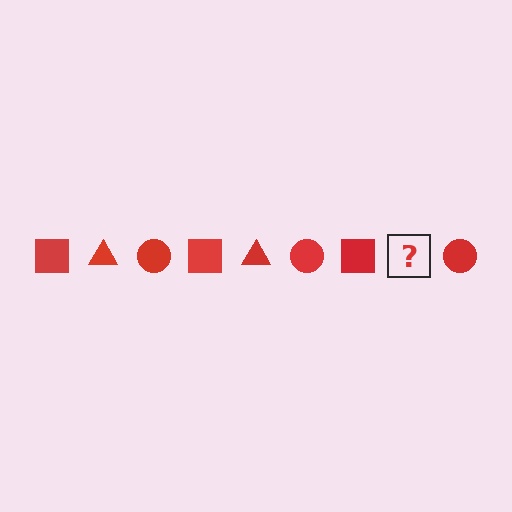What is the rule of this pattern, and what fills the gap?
The rule is that the pattern cycles through square, triangle, circle shapes in red. The gap should be filled with a red triangle.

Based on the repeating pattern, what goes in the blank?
The blank should be a red triangle.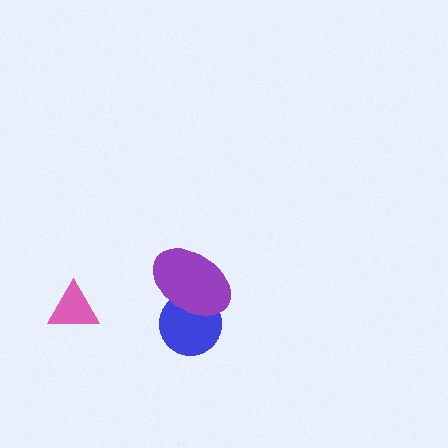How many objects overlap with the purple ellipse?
1 object overlaps with the purple ellipse.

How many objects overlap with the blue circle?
1 object overlaps with the blue circle.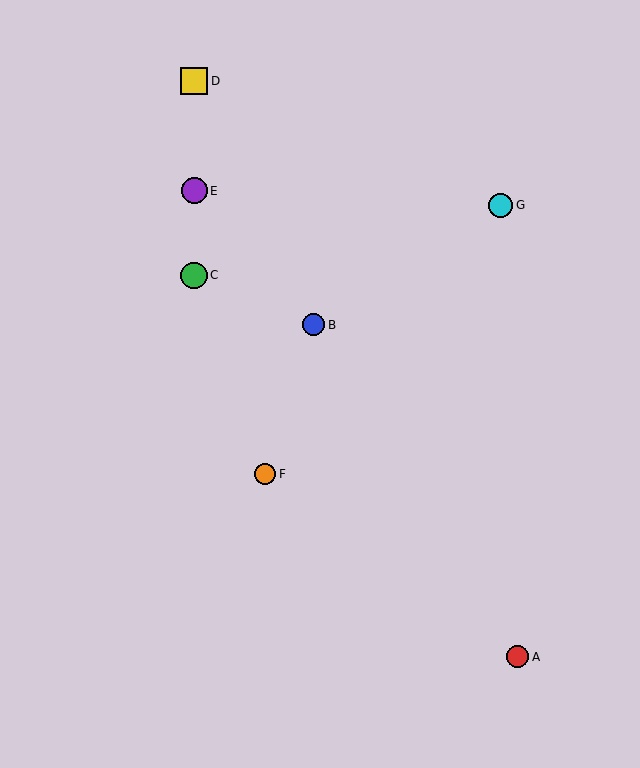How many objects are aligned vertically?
3 objects (C, D, E) are aligned vertically.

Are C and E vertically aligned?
Yes, both are at x≈194.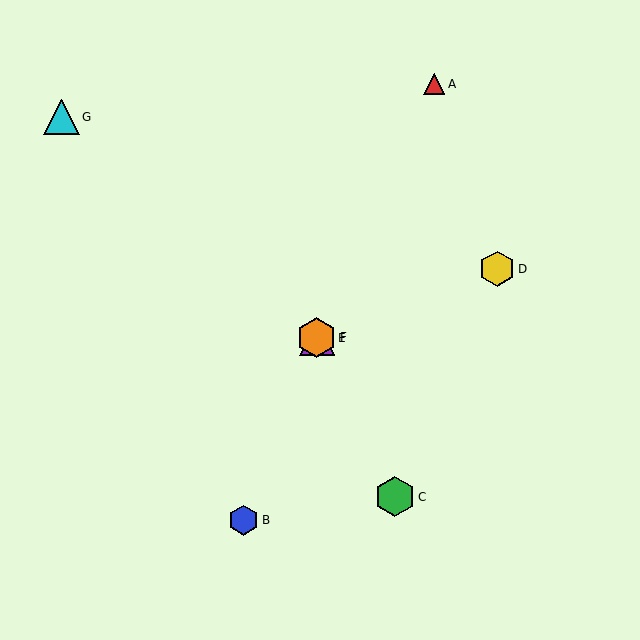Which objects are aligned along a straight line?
Objects C, E, F are aligned along a straight line.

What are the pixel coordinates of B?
Object B is at (244, 520).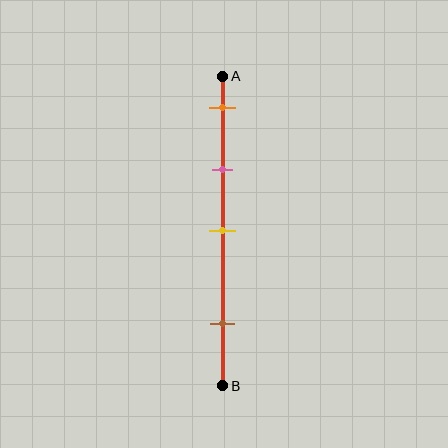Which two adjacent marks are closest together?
The orange and pink marks are the closest adjacent pair.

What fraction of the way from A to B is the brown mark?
The brown mark is approximately 80% (0.8) of the way from A to B.